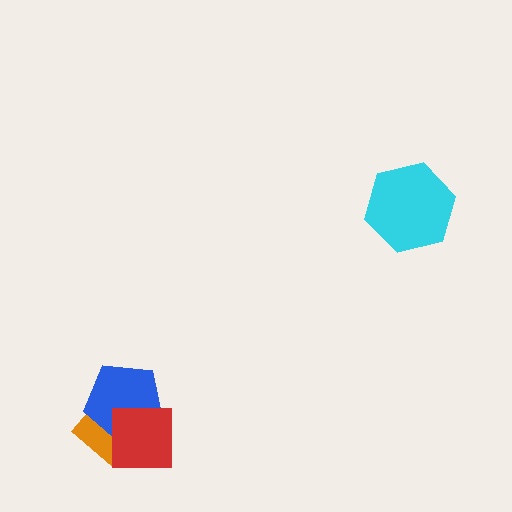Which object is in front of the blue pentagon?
The red square is in front of the blue pentagon.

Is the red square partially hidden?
No, no other shape covers it.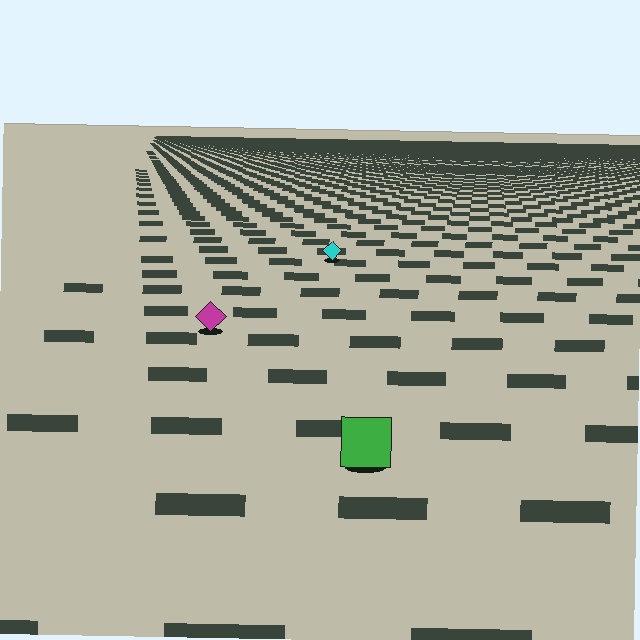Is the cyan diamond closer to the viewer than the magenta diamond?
No. The magenta diamond is closer — you can tell from the texture gradient: the ground texture is coarser near it.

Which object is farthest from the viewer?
The cyan diamond is farthest from the viewer. It appears smaller and the ground texture around it is denser.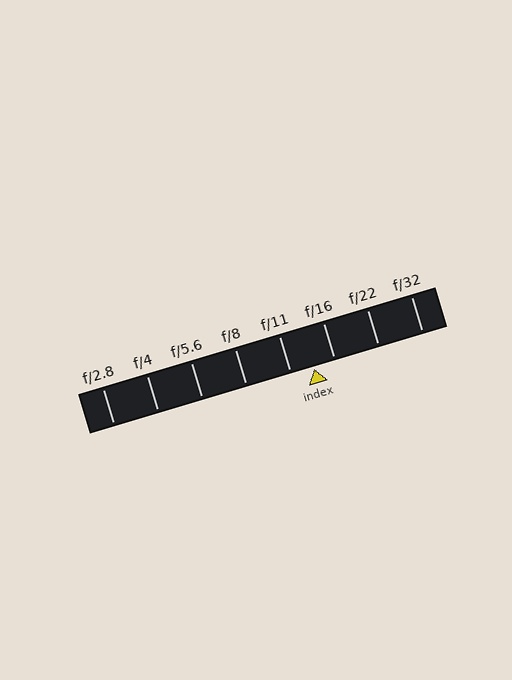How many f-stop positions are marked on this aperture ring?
There are 8 f-stop positions marked.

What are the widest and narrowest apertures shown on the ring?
The widest aperture shown is f/2.8 and the narrowest is f/32.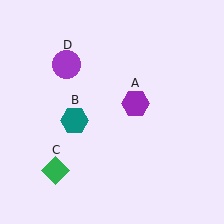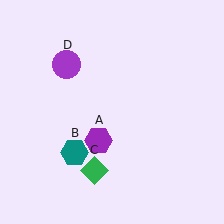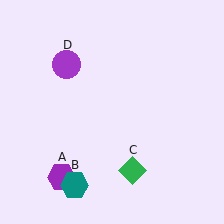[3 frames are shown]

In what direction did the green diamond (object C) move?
The green diamond (object C) moved right.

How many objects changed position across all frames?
3 objects changed position: purple hexagon (object A), teal hexagon (object B), green diamond (object C).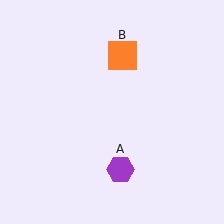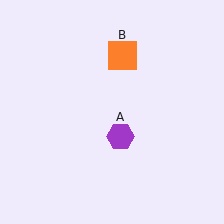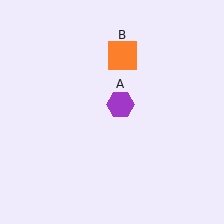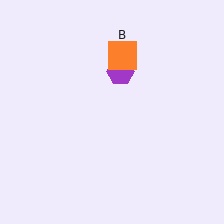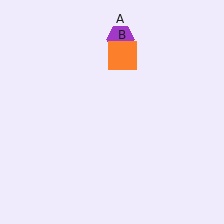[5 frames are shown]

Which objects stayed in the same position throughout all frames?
Orange square (object B) remained stationary.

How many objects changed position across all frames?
1 object changed position: purple hexagon (object A).